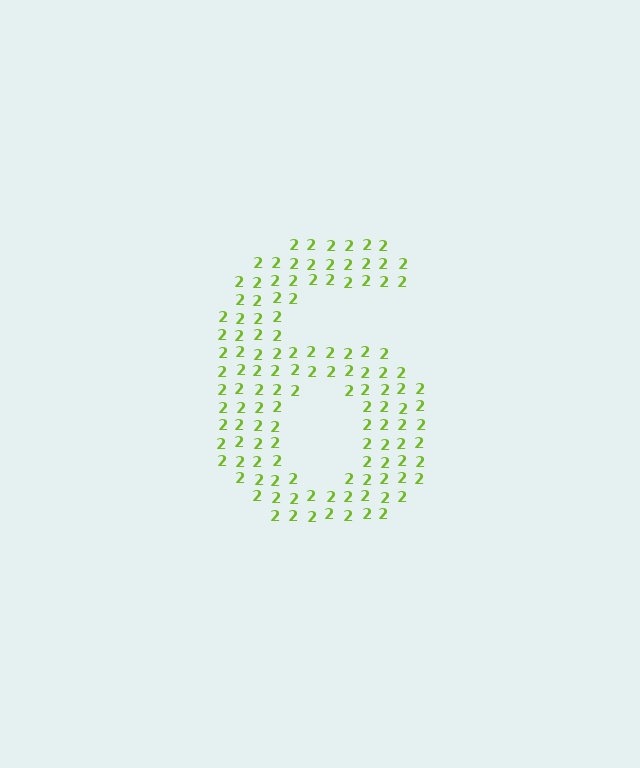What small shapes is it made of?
It is made of small digit 2's.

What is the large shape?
The large shape is the digit 6.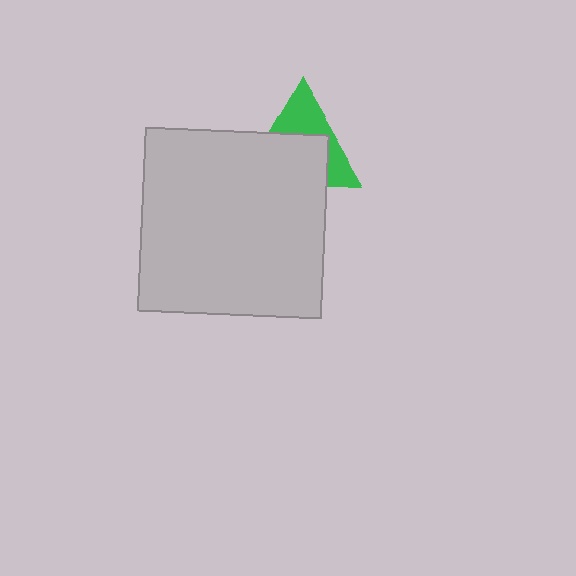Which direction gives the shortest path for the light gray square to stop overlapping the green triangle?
Moving down gives the shortest separation.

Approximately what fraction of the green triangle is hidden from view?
Roughly 58% of the green triangle is hidden behind the light gray square.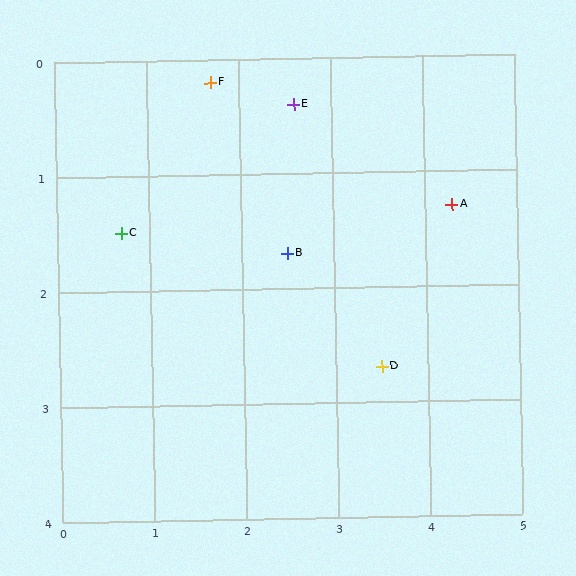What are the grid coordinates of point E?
Point E is at approximately (2.6, 0.4).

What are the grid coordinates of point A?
Point A is at approximately (4.3, 1.3).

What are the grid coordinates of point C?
Point C is at approximately (0.7, 1.5).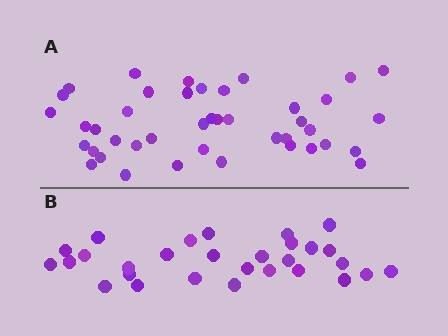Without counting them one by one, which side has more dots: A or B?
Region A (the top region) has more dots.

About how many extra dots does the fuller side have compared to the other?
Region A has approximately 15 more dots than region B.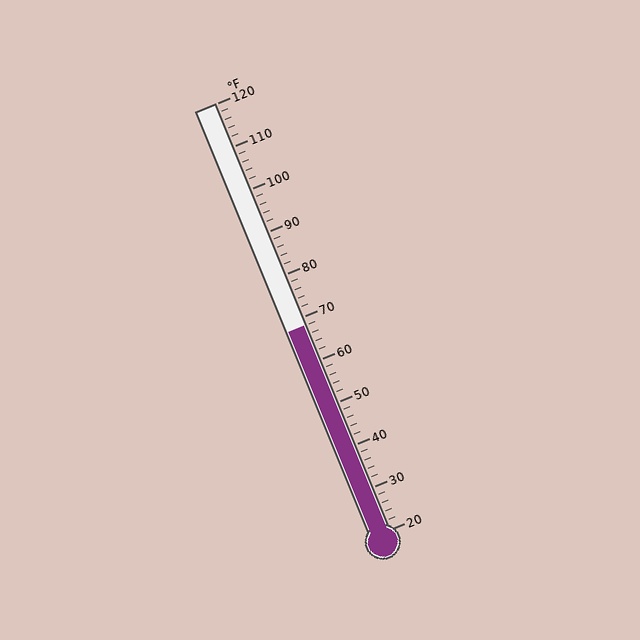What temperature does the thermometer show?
The thermometer shows approximately 68°F.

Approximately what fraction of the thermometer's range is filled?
The thermometer is filled to approximately 50% of its range.